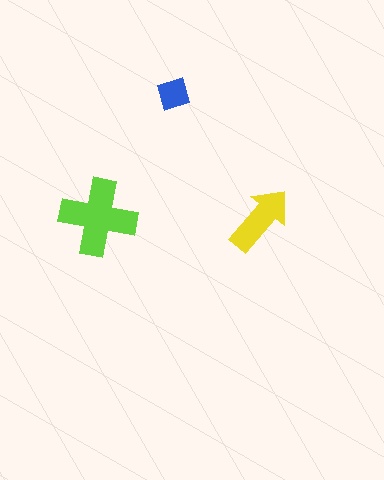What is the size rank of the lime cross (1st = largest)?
1st.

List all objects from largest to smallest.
The lime cross, the yellow arrow, the blue square.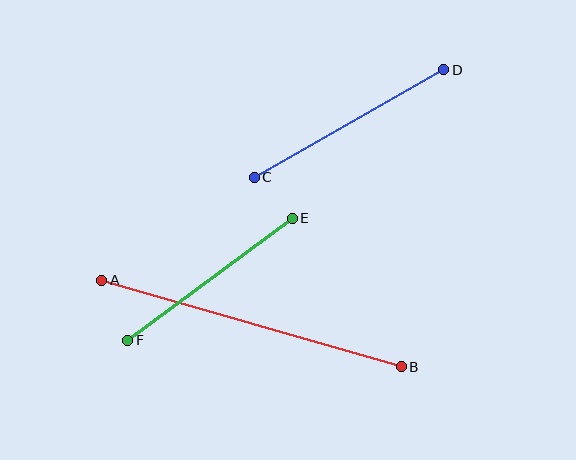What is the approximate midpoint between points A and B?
The midpoint is at approximately (251, 323) pixels.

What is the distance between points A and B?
The distance is approximately 312 pixels.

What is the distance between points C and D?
The distance is approximately 218 pixels.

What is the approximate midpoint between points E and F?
The midpoint is at approximately (210, 279) pixels.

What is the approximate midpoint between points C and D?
The midpoint is at approximately (349, 124) pixels.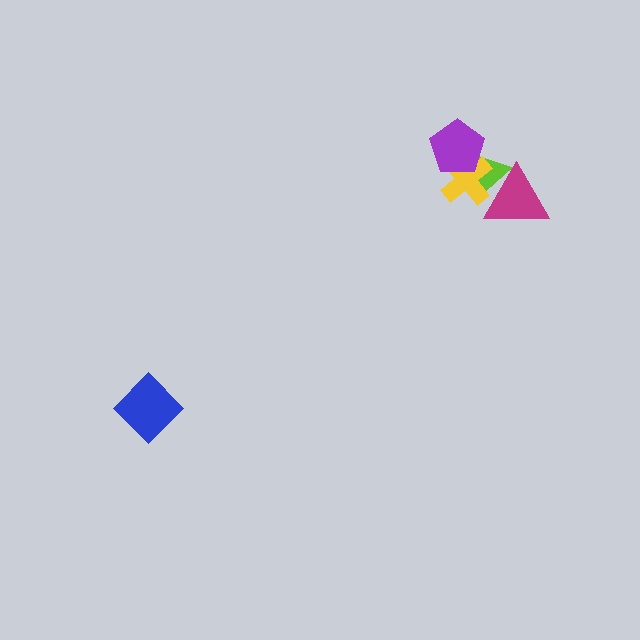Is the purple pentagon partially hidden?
No, no other shape covers it.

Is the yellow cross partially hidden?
Yes, it is partially covered by another shape.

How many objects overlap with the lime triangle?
3 objects overlap with the lime triangle.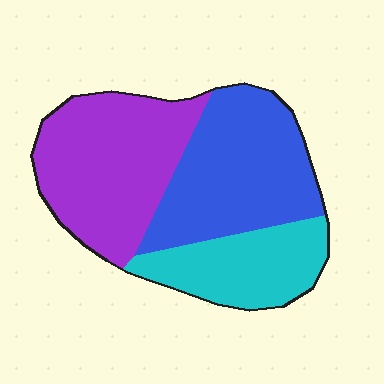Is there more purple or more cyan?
Purple.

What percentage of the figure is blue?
Blue takes up about three eighths (3/8) of the figure.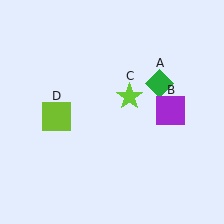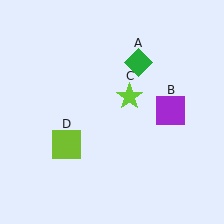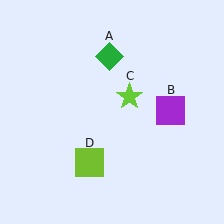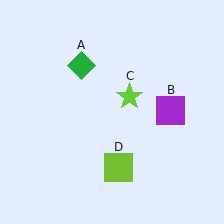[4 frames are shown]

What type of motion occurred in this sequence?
The green diamond (object A), lime square (object D) rotated counterclockwise around the center of the scene.